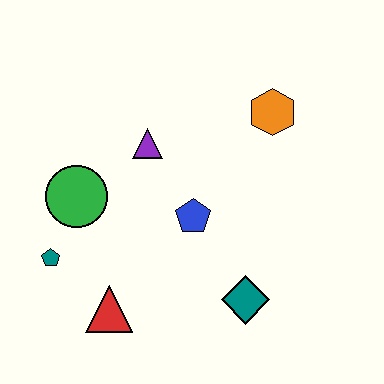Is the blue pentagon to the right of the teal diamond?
No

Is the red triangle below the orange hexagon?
Yes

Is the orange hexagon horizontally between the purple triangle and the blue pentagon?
No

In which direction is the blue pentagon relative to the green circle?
The blue pentagon is to the right of the green circle.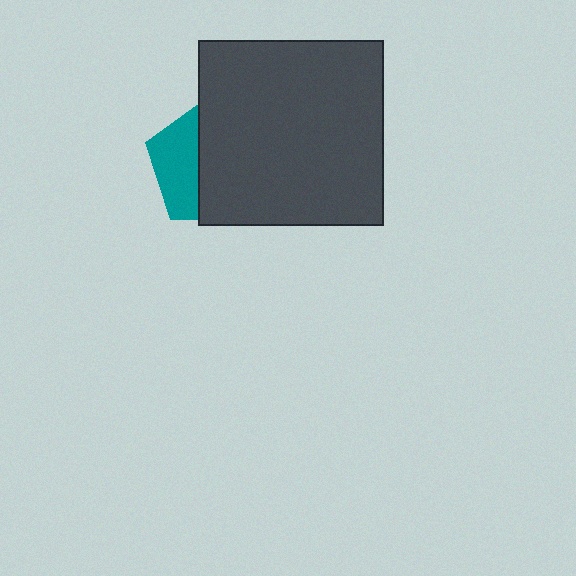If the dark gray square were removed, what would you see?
You would see the complete teal pentagon.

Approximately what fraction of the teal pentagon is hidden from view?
Roughly 64% of the teal pentagon is hidden behind the dark gray square.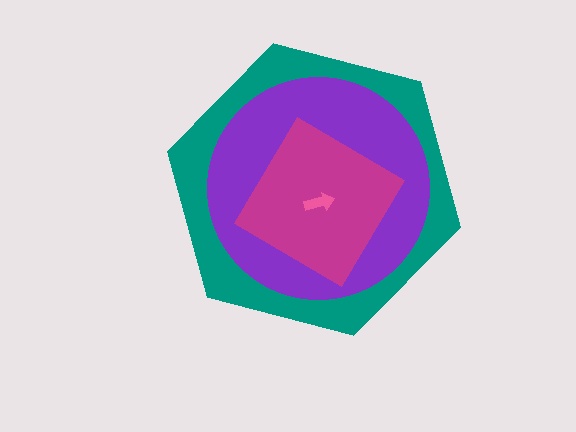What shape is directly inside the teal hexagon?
The purple circle.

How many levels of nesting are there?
4.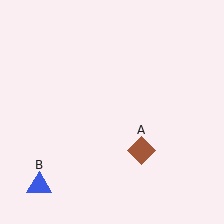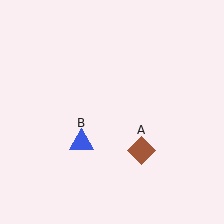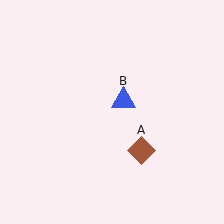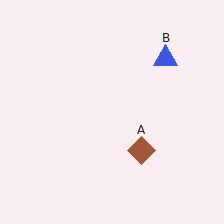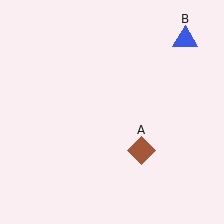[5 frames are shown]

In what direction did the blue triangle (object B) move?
The blue triangle (object B) moved up and to the right.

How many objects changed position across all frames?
1 object changed position: blue triangle (object B).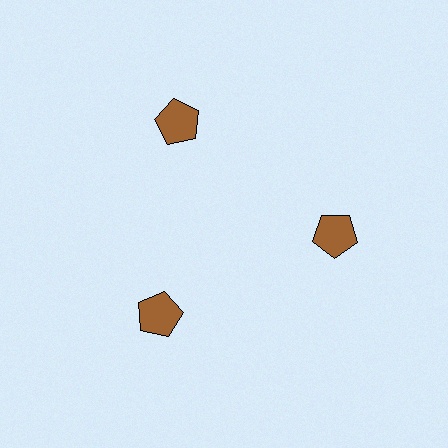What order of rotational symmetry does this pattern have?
This pattern has 3-fold rotational symmetry.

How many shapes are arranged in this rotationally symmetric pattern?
There are 3 shapes, arranged in 3 groups of 1.